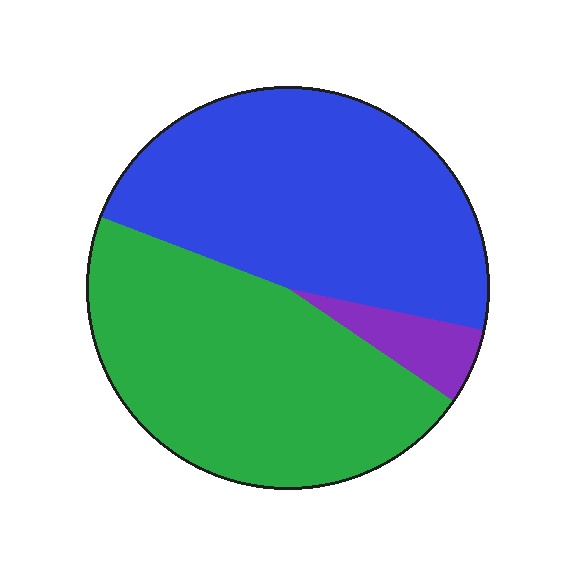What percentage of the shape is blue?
Blue takes up about one half (1/2) of the shape.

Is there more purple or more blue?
Blue.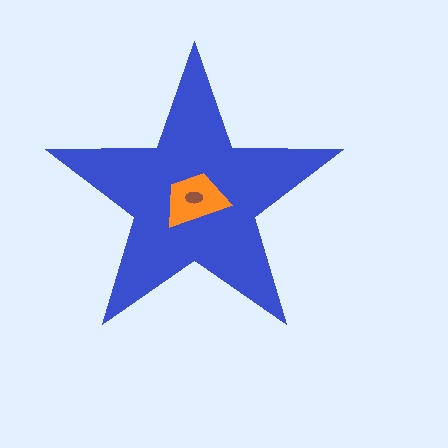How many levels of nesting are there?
3.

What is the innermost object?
The brown ellipse.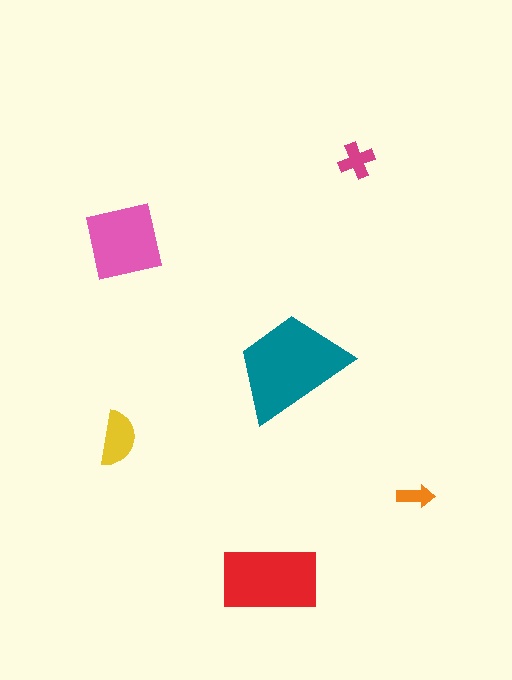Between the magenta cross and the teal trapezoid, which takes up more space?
The teal trapezoid.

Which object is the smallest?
The orange arrow.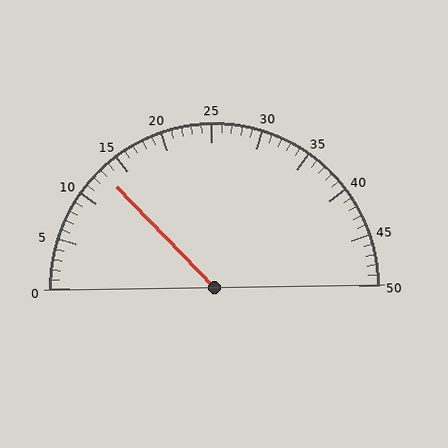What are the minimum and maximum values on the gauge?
The gauge ranges from 0 to 50.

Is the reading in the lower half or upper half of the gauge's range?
The reading is in the lower half of the range (0 to 50).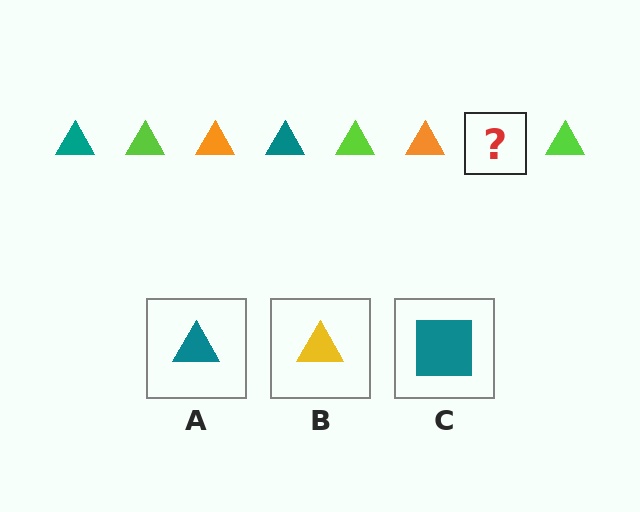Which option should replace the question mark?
Option A.